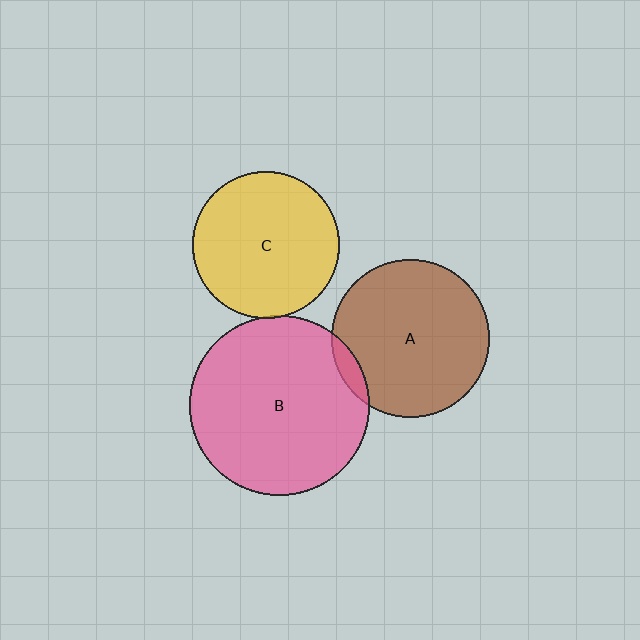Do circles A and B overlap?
Yes.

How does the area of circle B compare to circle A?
Approximately 1.3 times.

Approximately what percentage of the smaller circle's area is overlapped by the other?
Approximately 5%.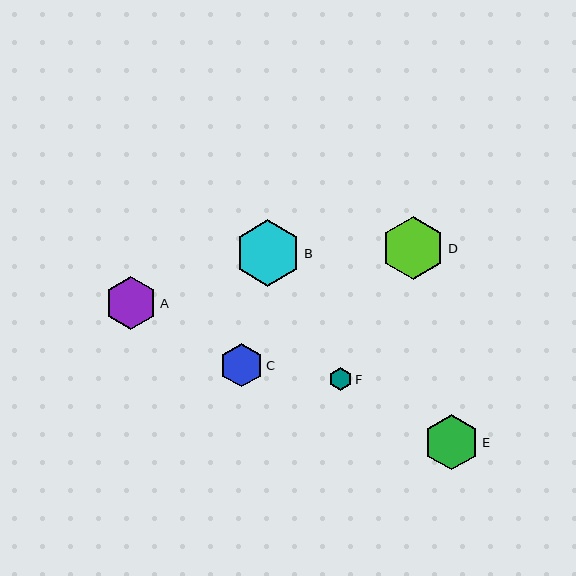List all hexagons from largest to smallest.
From largest to smallest: B, D, E, A, C, F.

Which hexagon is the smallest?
Hexagon F is the smallest with a size of approximately 23 pixels.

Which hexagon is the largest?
Hexagon B is the largest with a size of approximately 67 pixels.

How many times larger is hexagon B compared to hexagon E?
Hexagon B is approximately 1.2 times the size of hexagon E.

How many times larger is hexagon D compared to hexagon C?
Hexagon D is approximately 1.5 times the size of hexagon C.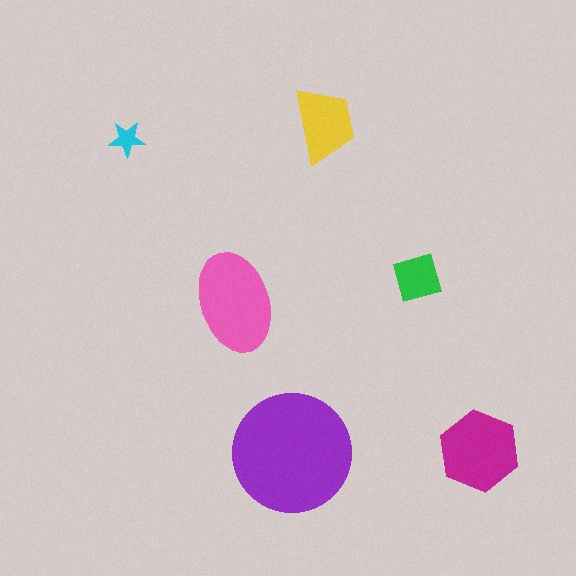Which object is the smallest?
The cyan star.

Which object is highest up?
The yellow trapezoid is topmost.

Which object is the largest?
The purple circle.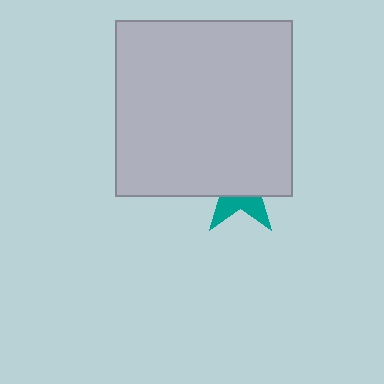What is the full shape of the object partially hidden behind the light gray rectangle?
The partially hidden object is a teal star.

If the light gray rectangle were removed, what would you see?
You would see the complete teal star.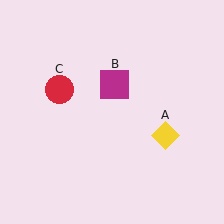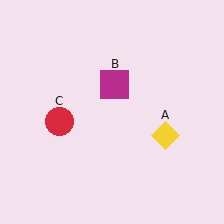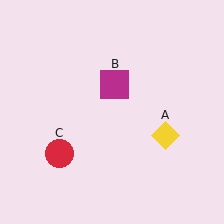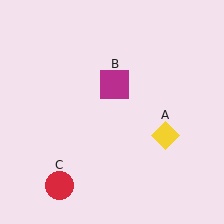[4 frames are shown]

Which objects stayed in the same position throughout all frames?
Yellow diamond (object A) and magenta square (object B) remained stationary.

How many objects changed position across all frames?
1 object changed position: red circle (object C).